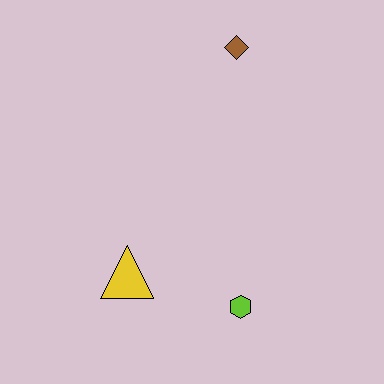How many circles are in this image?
There are no circles.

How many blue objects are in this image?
There are no blue objects.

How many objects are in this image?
There are 3 objects.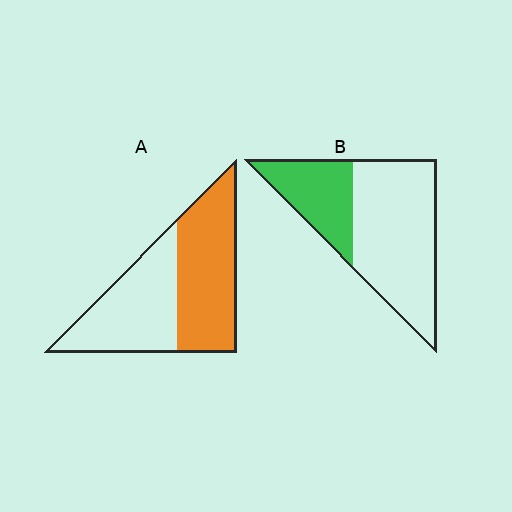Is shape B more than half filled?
No.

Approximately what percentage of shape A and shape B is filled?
A is approximately 50% and B is approximately 30%.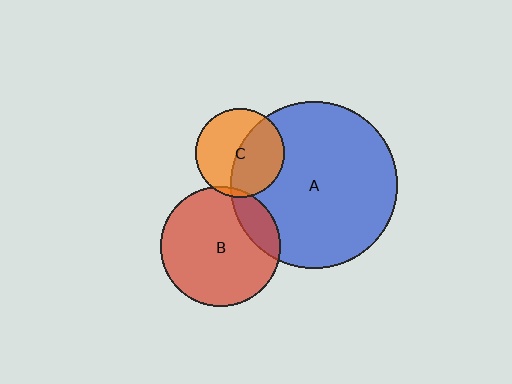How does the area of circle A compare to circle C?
Approximately 3.5 times.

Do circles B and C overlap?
Yes.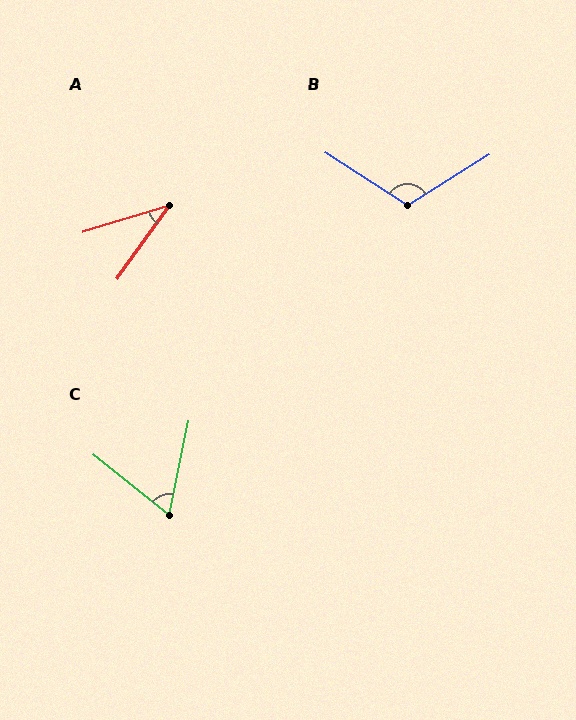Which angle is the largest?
B, at approximately 115 degrees.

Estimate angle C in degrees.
Approximately 63 degrees.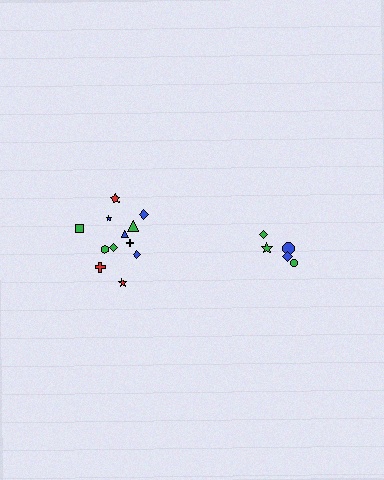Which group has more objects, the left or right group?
The left group.